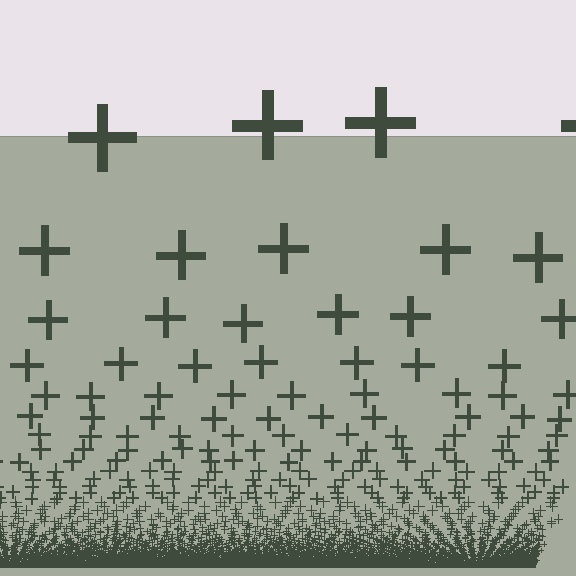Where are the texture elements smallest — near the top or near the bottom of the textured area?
Near the bottom.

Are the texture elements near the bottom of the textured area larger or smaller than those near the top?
Smaller. The gradient is inverted — elements near the bottom are smaller and denser.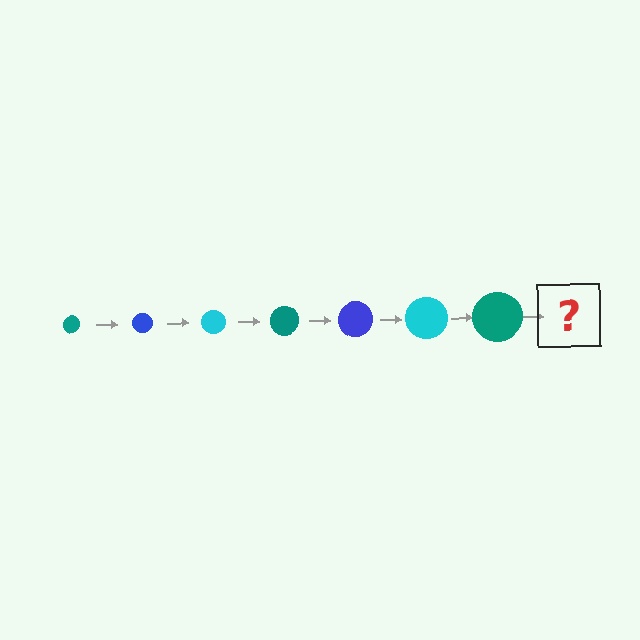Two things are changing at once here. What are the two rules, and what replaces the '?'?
The two rules are that the circle grows larger each step and the color cycles through teal, blue, and cyan. The '?' should be a blue circle, larger than the previous one.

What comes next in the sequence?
The next element should be a blue circle, larger than the previous one.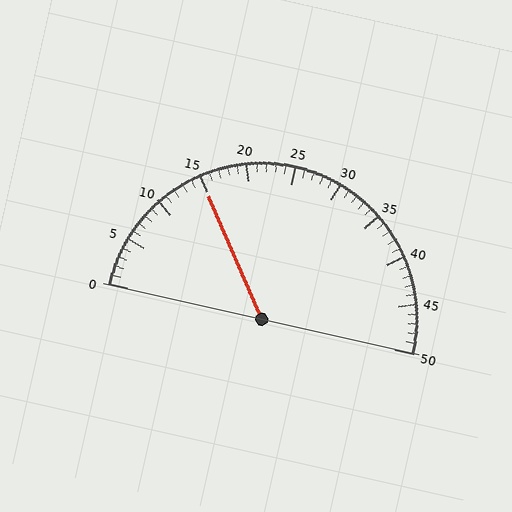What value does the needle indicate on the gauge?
The needle indicates approximately 15.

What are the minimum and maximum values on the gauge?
The gauge ranges from 0 to 50.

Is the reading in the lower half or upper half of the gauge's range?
The reading is in the lower half of the range (0 to 50).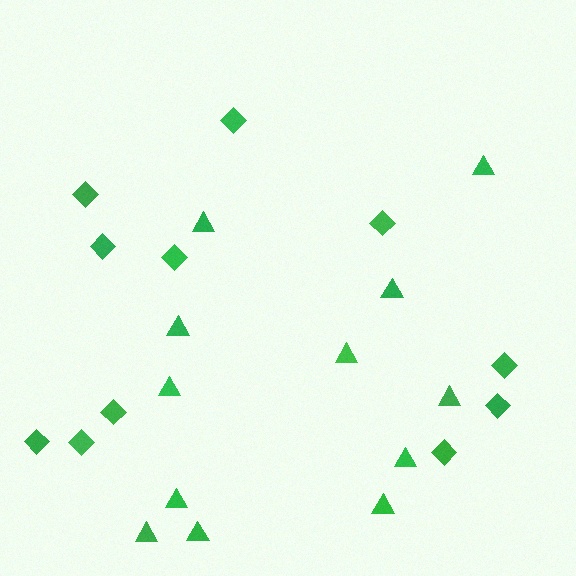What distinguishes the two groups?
There are 2 groups: one group of diamonds (11) and one group of triangles (12).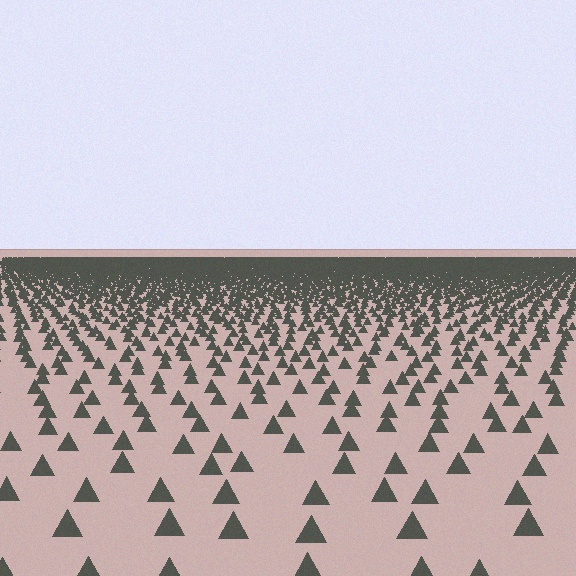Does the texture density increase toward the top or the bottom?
Density increases toward the top.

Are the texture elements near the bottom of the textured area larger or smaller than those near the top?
Larger. Near the bottom, elements are closer to the viewer and appear at a bigger on-screen size.